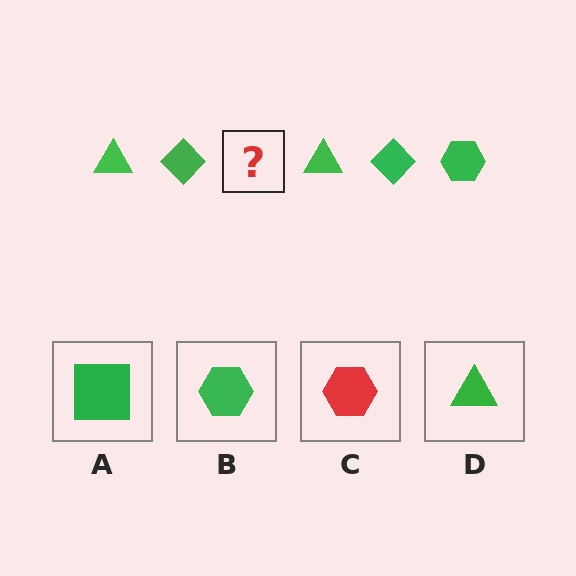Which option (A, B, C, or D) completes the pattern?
B.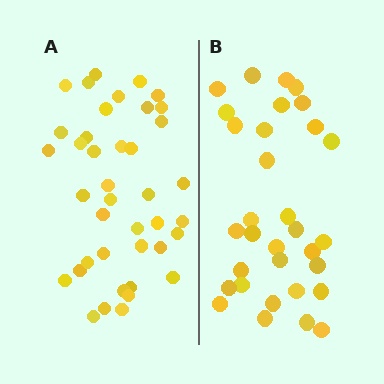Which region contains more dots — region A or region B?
Region A (the left region) has more dots.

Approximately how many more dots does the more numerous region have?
Region A has roughly 8 or so more dots than region B.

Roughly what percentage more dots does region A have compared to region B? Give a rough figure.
About 25% more.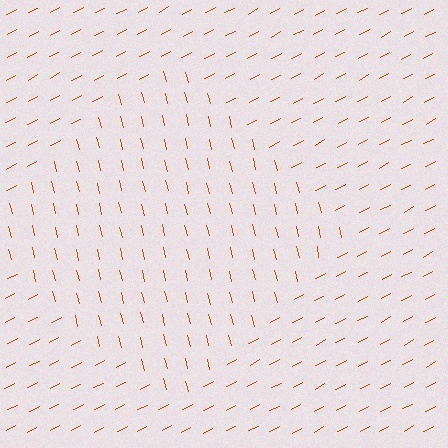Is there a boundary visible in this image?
Yes, there is a texture boundary formed by a change in line orientation.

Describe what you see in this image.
The image is filled with small brown line segments. A diamond region in the image has lines oriented differently from the surrounding lines, creating a visible texture boundary.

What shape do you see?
I see a diamond.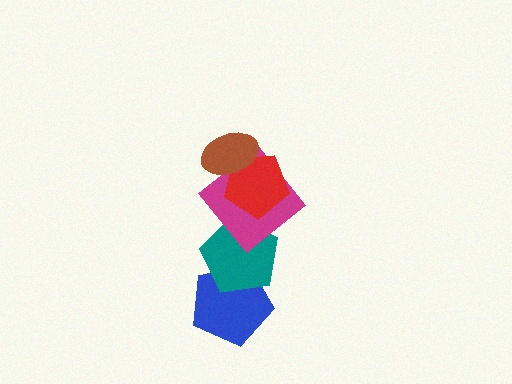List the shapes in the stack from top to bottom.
From top to bottom: the brown ellipse, the red pentagon, the magenta diamond, the teal pentagon, the blue pentagon.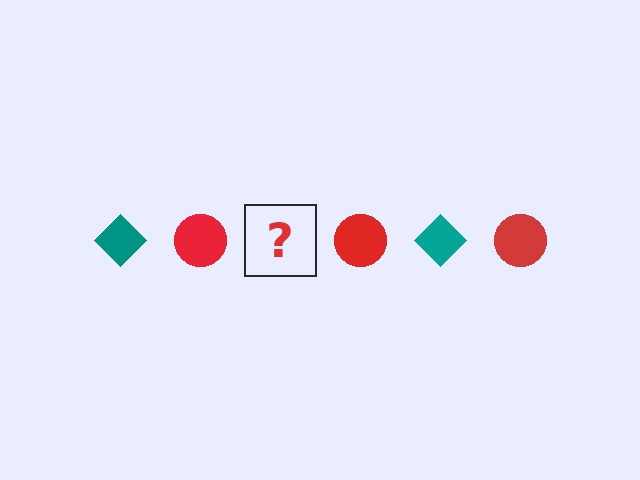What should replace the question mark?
The question mark should be replaced with a teal diamond.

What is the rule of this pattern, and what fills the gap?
The rule is that the pattern alternates between teal diamond and red circle. The gap should be filled with a teal diamond.